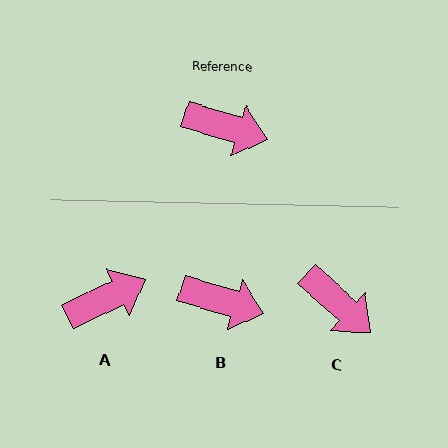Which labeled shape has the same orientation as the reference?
B.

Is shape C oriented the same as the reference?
No, it is off by about 25 degrees.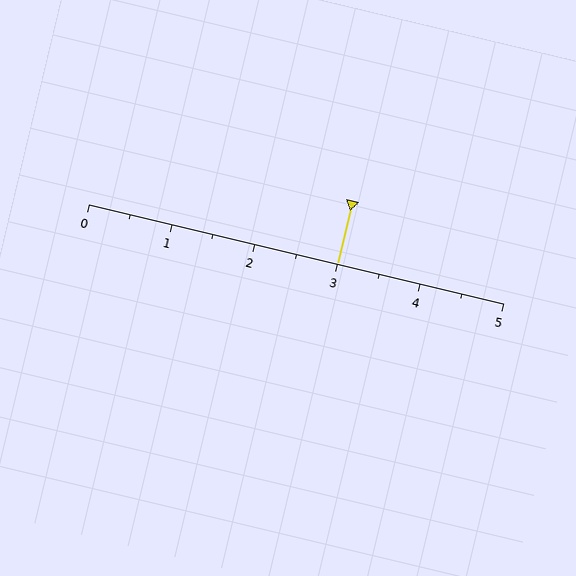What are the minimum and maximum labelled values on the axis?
The axis runs from 0 to 5.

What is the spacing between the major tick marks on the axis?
The major ticks are spaced 1 apart.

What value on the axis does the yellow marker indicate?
The marker indicates approximately 3.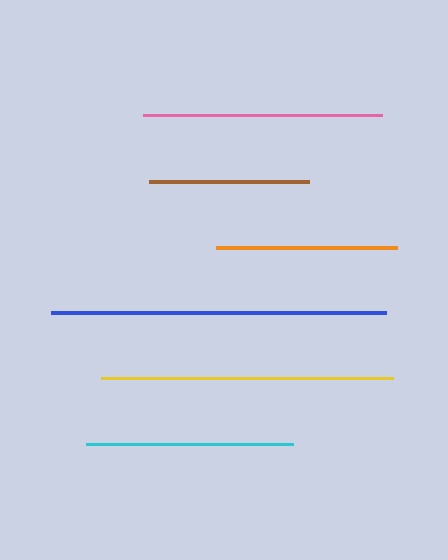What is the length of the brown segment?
The brown segment is approximately 160 pixels long.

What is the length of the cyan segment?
The cyan segment is approximately 207 pixels long.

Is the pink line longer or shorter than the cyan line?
The pink line is longer than the cyan line.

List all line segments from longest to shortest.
From longest to shortest: blue, yellow, pink, cyan, orange, brown.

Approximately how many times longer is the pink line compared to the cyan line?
The pink line is approximately 1.2 times the length of the cyan line.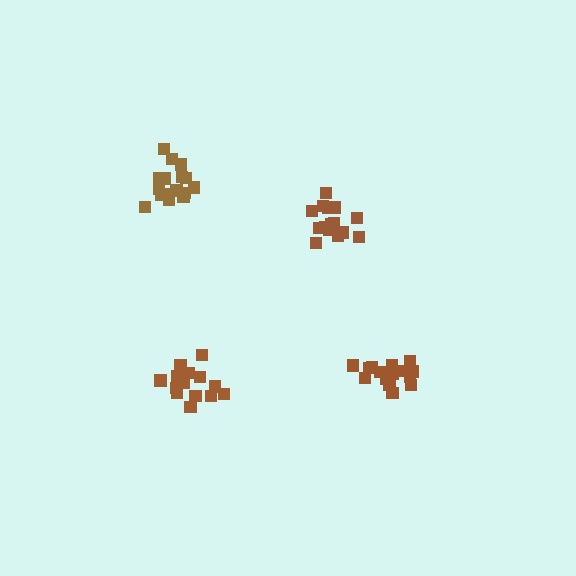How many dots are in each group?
Group 1: 16 dots, Group 2: 15 dots, Group 3: 16 dots, Group 4: 16 dots (63 total).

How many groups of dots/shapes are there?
There are 4 groups.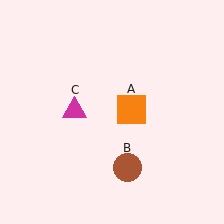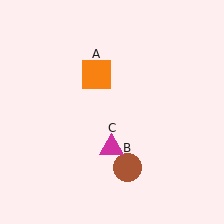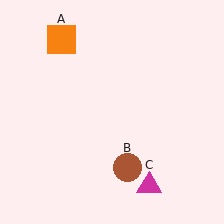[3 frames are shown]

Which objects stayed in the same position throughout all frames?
Brown circle (object B) remained stationary.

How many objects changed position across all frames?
2 objects changed position: orange square (object A), magenta triangle (object C).